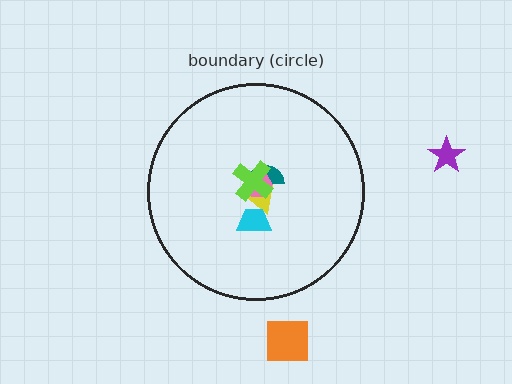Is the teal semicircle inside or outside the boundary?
Inside.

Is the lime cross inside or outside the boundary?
Inside.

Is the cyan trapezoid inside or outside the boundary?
Inside.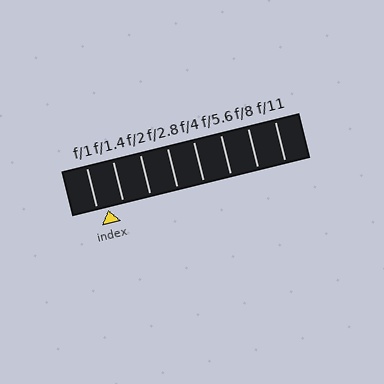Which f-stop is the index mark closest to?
The index mark is closest to f/1.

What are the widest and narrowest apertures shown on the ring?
The widest aperture shown is f/1 and the narrowest is f/11.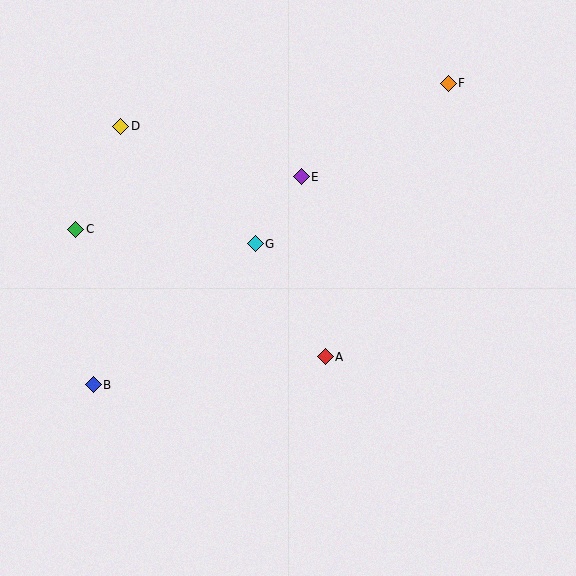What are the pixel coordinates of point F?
Point F is at (448, 83).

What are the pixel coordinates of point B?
Point B is at (93, 385).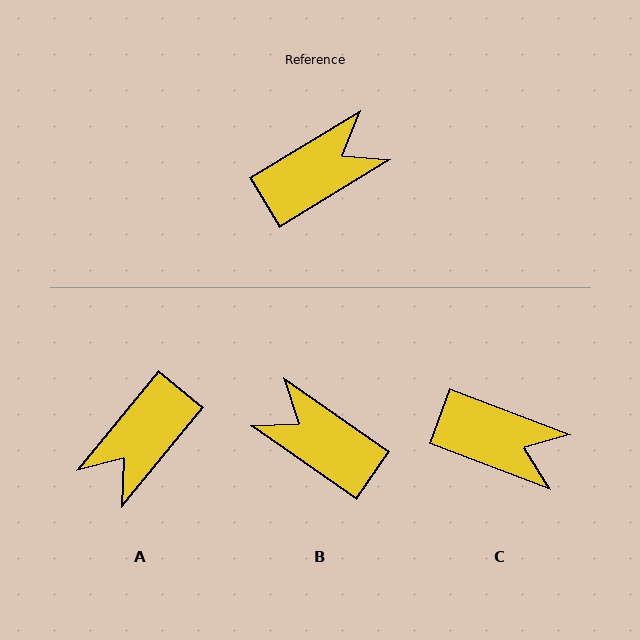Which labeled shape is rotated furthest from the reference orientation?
A, about 161 degrees away.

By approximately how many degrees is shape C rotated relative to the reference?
Approximately 52 degrees clockwise.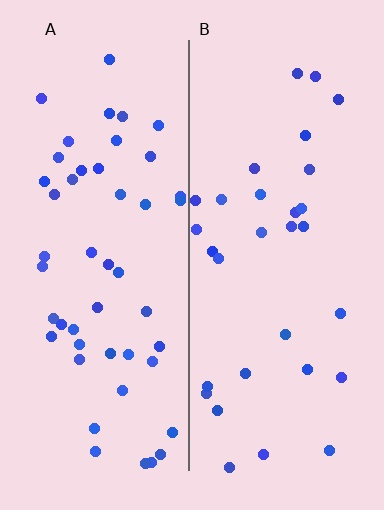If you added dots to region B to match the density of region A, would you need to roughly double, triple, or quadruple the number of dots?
Approximately double.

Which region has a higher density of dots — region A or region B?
A (the left).